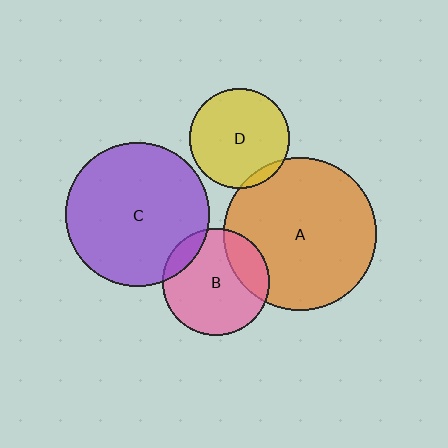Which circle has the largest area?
Circle A (orange).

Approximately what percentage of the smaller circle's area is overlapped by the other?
Approximately 10%.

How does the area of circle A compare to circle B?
Approximately 2.0 times.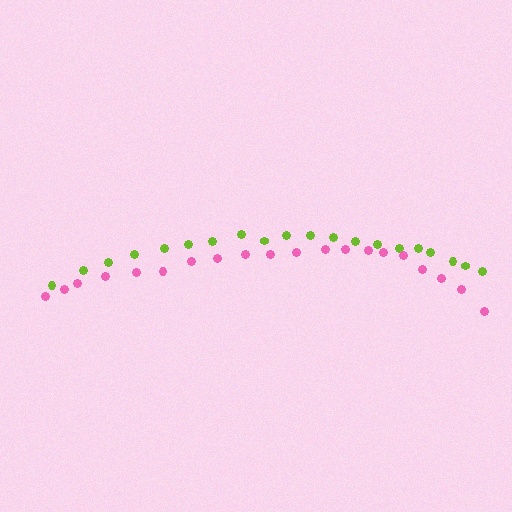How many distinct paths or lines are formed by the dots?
There are 2 distinct paths.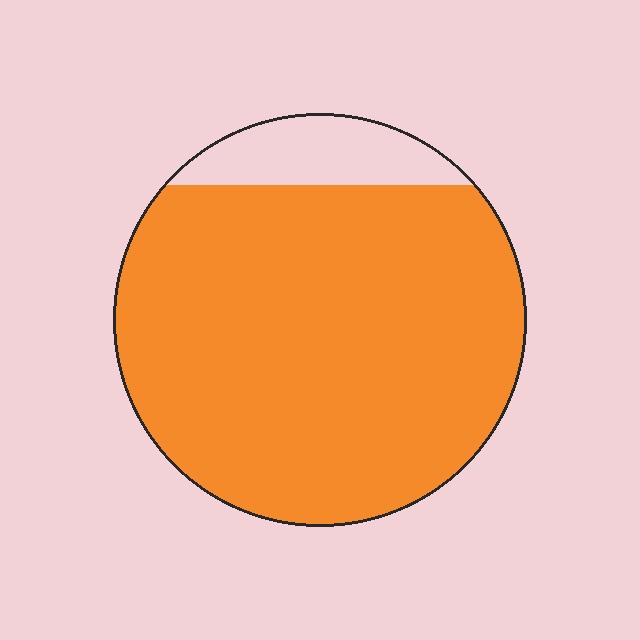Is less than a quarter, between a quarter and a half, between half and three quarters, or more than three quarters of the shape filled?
More than three quarters.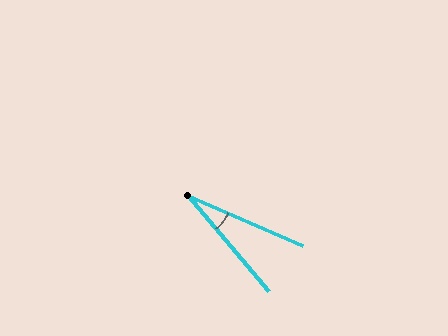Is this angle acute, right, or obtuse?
It is acute.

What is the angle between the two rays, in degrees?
Approximately 26 degrees.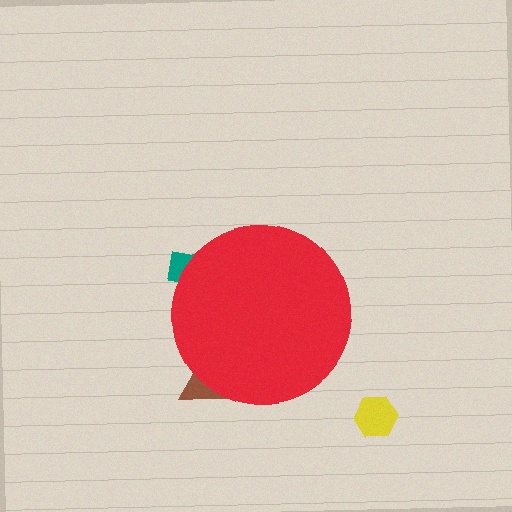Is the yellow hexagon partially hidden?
No, the yellow hexagon is fully visible.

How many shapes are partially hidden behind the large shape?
2 shapes are partially hidden.